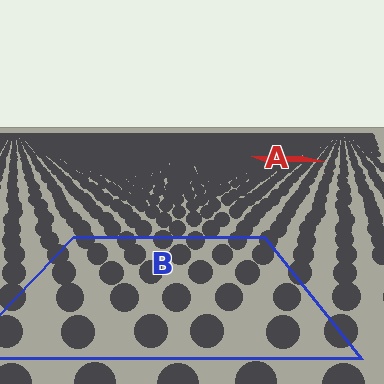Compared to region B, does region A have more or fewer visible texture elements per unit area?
Region A has more texture elements per unit area — they are packed more densely because it is farther away.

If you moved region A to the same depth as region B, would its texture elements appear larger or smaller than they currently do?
They would appear larger. At a closer depth, the same texture elements are projected at a bigger on-screen size.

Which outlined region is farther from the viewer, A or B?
Region A is farther from the viewer — the texture elements inside it appear smaller and more densely packed.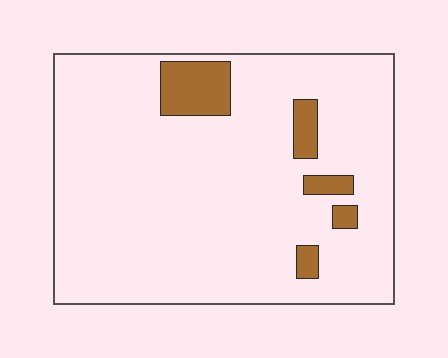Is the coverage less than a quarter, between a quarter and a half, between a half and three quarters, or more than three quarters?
Less than a quarter.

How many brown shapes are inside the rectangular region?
5.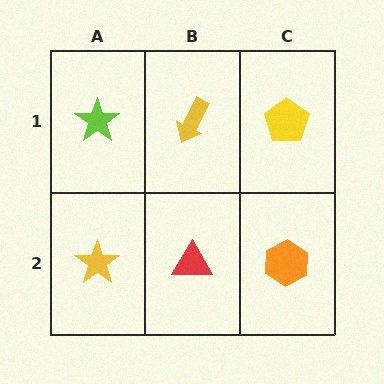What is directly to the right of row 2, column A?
A red triangle.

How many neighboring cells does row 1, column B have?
3.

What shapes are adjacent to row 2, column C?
A yellow pentagon (row 1, column C), a red triangle (row 2, column B).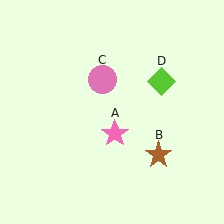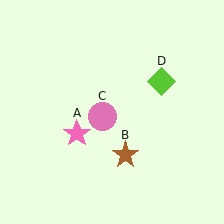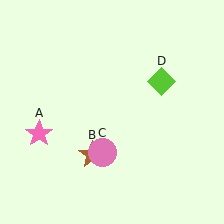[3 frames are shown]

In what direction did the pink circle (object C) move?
The pink circle (object C) moved down.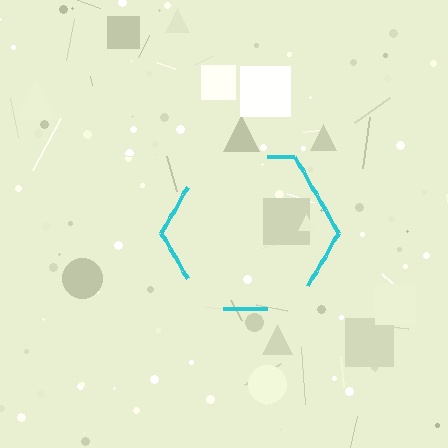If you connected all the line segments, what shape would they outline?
They would outline a hexagon.